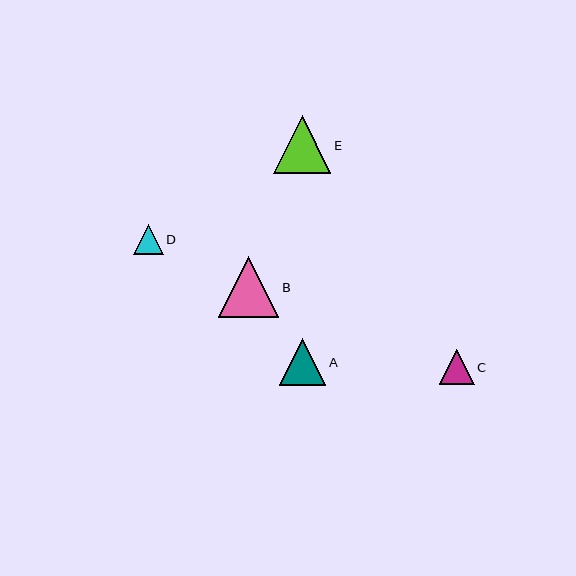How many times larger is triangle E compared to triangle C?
Triangle E is approximately 1.6 times the size of triangle C.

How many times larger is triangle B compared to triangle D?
Triangle B is approximately 2.0 times the size of triangle D.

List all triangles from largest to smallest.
From largest to smallest: B, E, A, C, D.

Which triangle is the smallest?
Triangle D is the smallest with a size of approximately 30 pixels.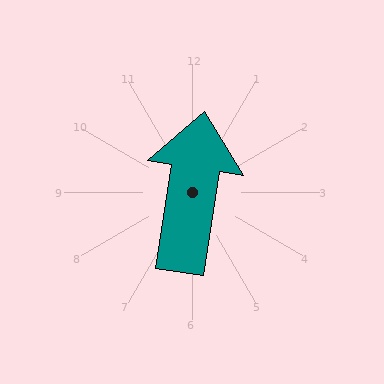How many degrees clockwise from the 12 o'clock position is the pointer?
Approximately 9 degrees.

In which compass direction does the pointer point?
North.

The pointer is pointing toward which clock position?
Roughly 12 o'clock.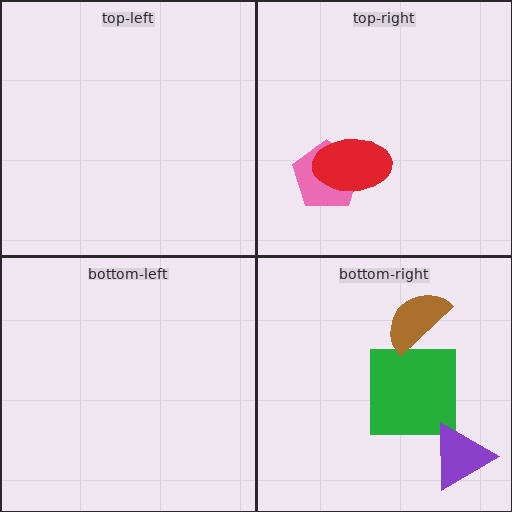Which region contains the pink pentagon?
The top-right region.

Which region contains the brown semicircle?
The bottom-right region.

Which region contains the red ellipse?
The top-right region.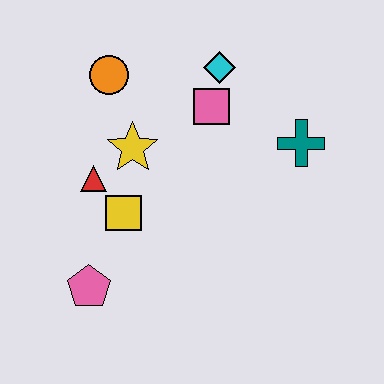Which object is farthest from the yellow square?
The teal cross is farthest from the yellow square.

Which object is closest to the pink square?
The cyan diamond is closest to the pink square.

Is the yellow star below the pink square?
Yes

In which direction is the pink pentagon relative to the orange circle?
The pink pentagon is below the orange circle.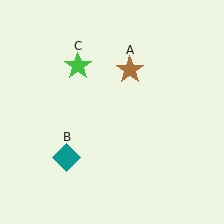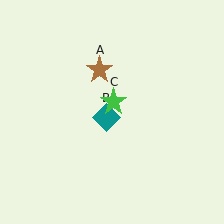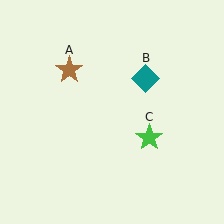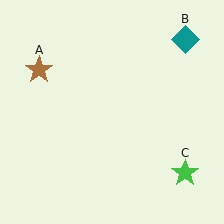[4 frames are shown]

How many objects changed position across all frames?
3 objects changed position: brown star (object A), teal diamond (object B), green star (object C).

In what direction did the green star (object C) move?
The green star (object C) moved down and to the right.